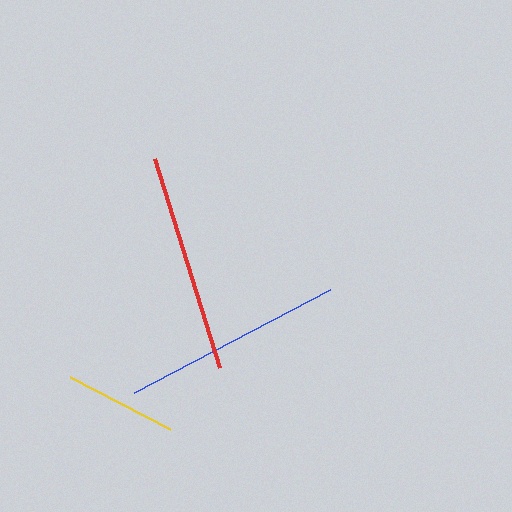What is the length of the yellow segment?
The yellow segment is approximately 112 pixels long.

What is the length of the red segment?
The red segment is approximately 219 pixels long.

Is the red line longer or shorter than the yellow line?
The red line is longer than the yellow line.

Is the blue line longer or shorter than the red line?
The blue line is longer than the red line.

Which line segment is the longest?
The blue line is the longest at approximately 221 pixels.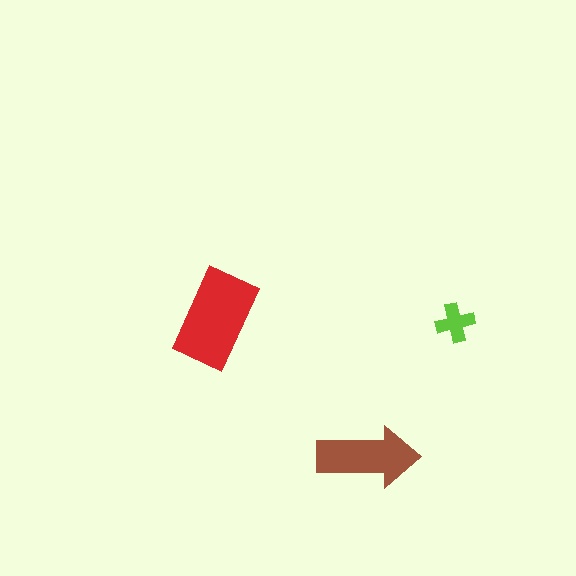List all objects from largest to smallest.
The red rectangle, the brown arrow, the lime cross.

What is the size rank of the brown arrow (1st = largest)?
2nd.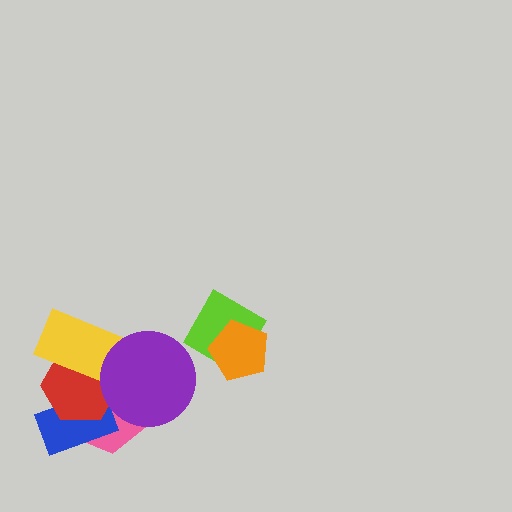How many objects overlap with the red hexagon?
4 objects overlap with the red hexagon.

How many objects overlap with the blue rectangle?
2 objects overlap with the blue rectangle.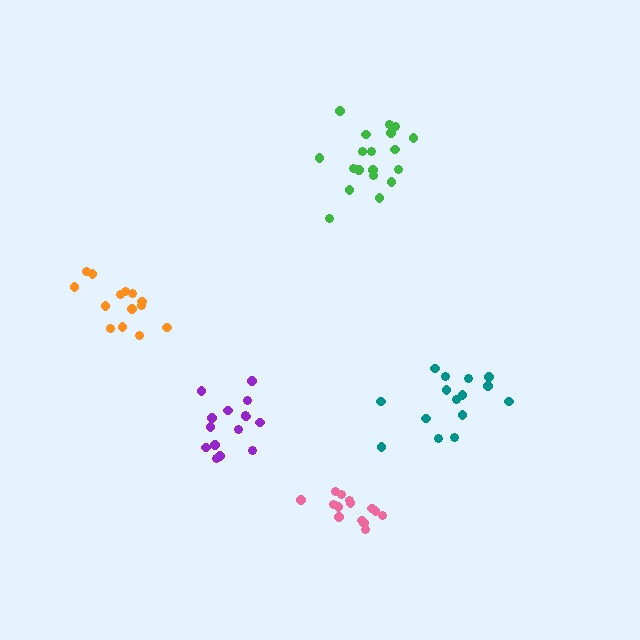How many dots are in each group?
Group 1: 15 dots, Group 2: 19 dots, Group 3: 14 dots, Group 4: 15 dots, Group 5: 14 dots (77 total).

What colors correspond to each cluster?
The clusters are colored: teal, green, pink, purple, orange.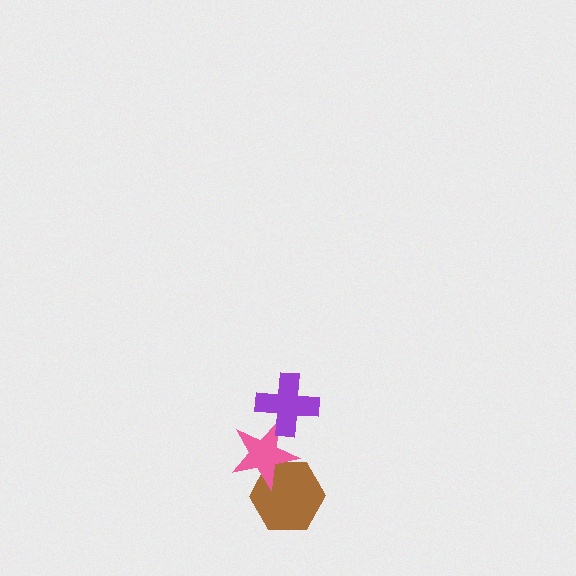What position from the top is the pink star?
The pink star is 2nd from the top.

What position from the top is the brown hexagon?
The brown hexagon is 3rd from the top.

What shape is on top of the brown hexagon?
The pink star is on top of the brown hexagon.